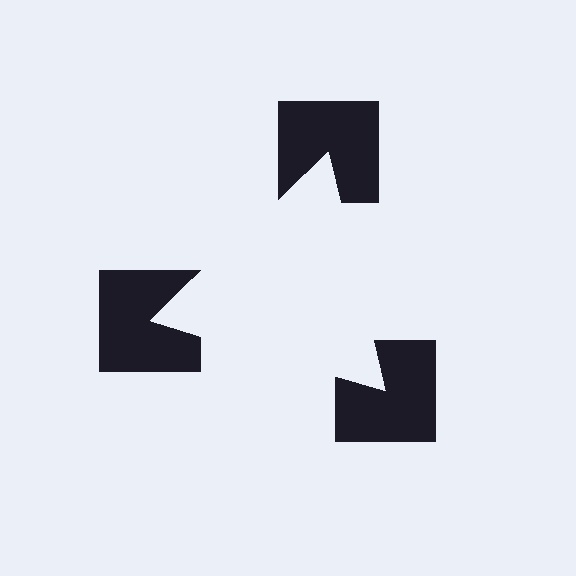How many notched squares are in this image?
There are 3 — one at each vertex of the illusory triangle.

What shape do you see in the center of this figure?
An illusory triangle — its edges are inferred from the aligned wedge cuts in the notched squares, not physically drawn.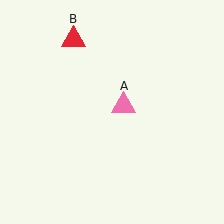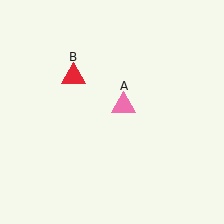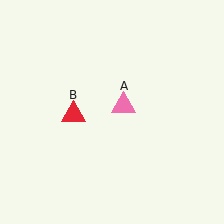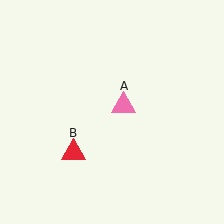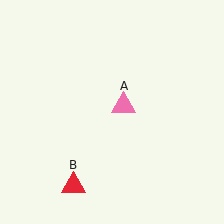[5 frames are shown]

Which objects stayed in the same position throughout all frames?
Pink triangle (object A) remained stationary.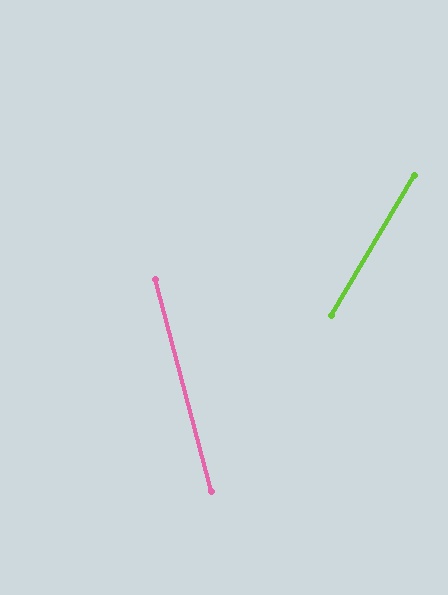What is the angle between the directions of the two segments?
Approximately 45 degrees.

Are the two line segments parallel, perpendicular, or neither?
Neither parallel nor perpendicular — they differ by about 45°.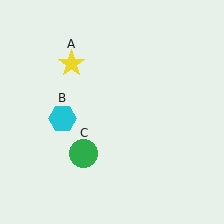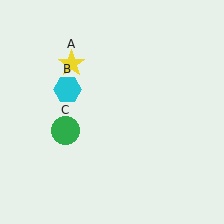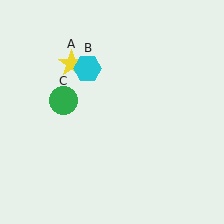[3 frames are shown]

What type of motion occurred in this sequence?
The cyan hexagon (object B), green circle (object C) rotated clockwise around the center of the scene.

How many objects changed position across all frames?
2 objects changed position: cyan hexagon (object B), green circle (object C).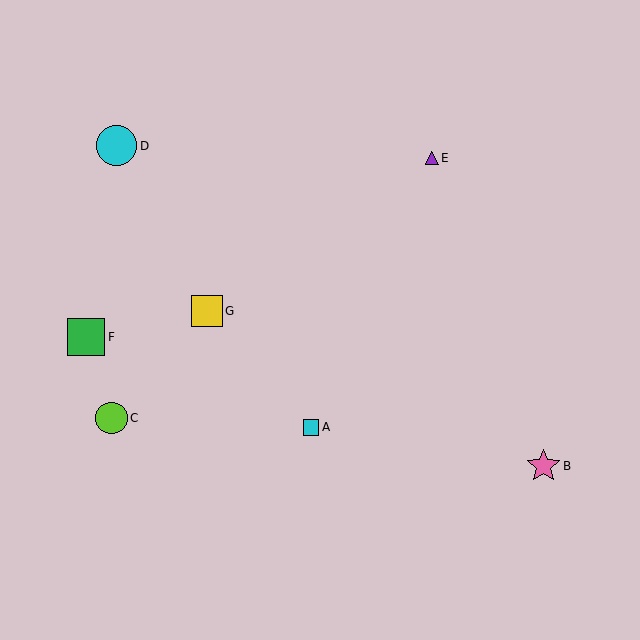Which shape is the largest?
The cyan circle (labeled D) is the largest.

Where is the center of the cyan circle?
The center of the cyan circle is at (117, 146).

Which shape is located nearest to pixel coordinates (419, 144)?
The purple triangle (labeled E) at (432, 158) is nearest to that location.